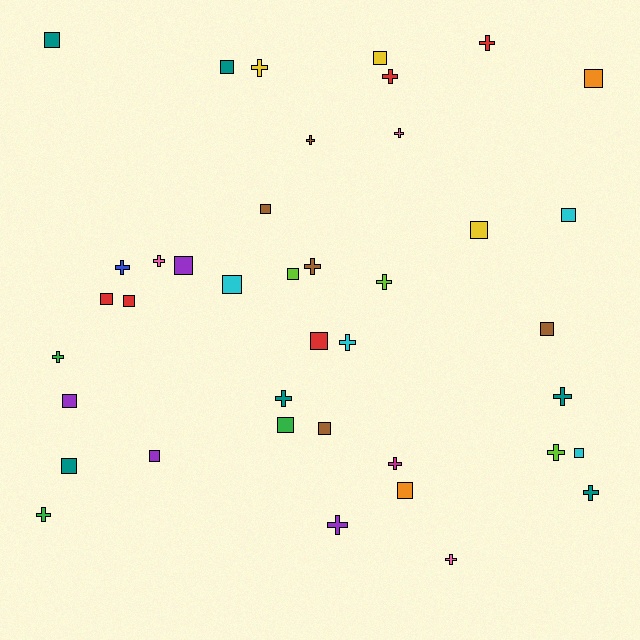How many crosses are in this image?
There are 19 crosses.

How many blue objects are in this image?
There is 1 blue object.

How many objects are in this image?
There are 40 objects.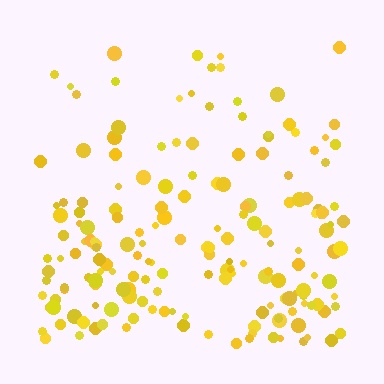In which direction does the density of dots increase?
From top to bottom, with the bottom side densest.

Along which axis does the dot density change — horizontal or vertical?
Vertical.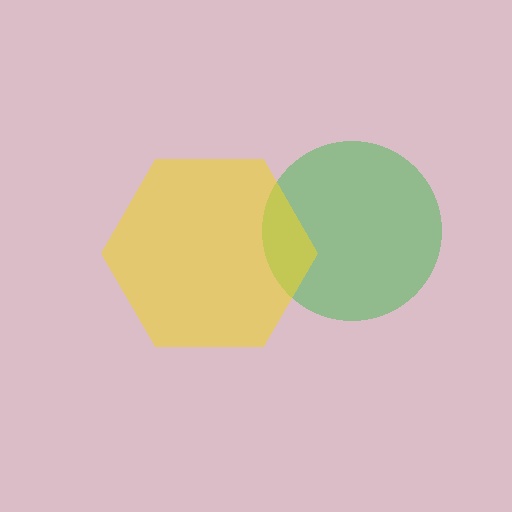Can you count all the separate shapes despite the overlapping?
Yes, there are 2 separate shapes.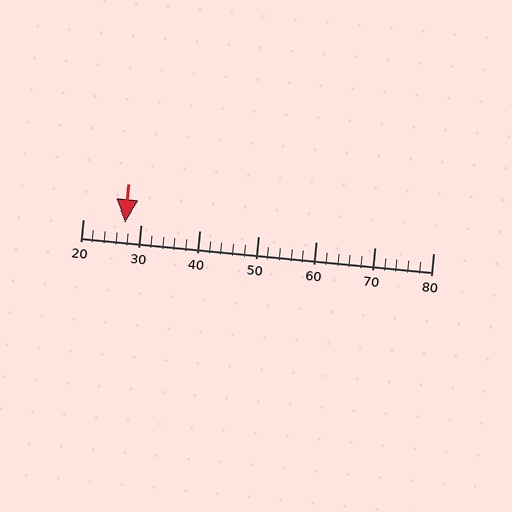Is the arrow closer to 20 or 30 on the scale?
The arrow is closer to 30.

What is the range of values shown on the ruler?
The ruler shows values from 20 to 80.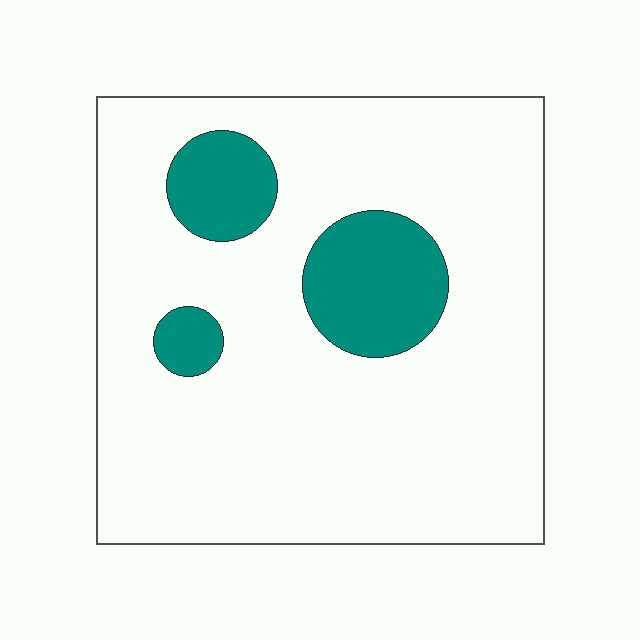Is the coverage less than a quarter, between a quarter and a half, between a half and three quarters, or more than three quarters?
Less than a quarter.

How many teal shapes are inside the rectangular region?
3.